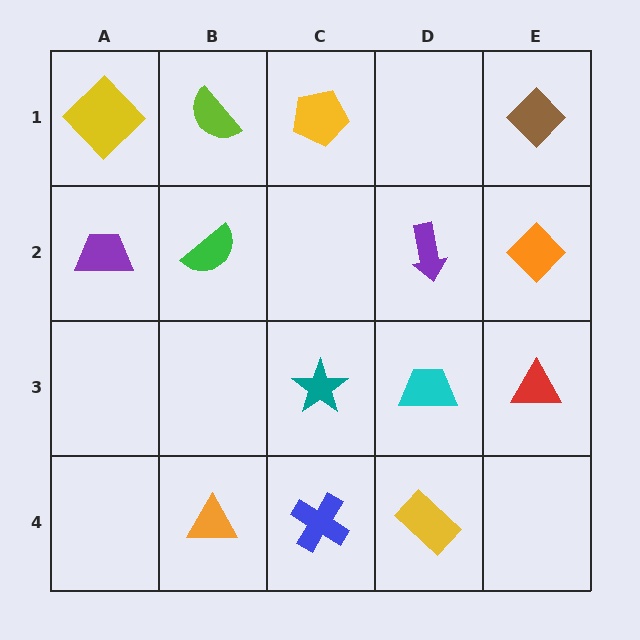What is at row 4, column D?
A yellow rectangle.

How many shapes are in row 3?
3 shapes.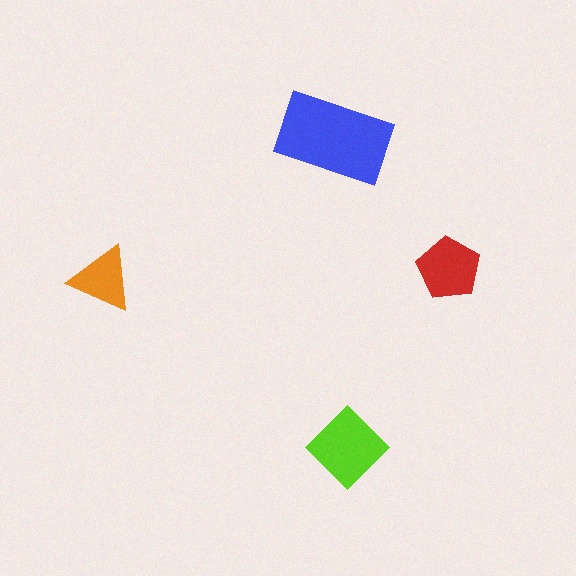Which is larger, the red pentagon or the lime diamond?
The lime diamond.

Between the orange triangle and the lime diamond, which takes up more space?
The lime diamond.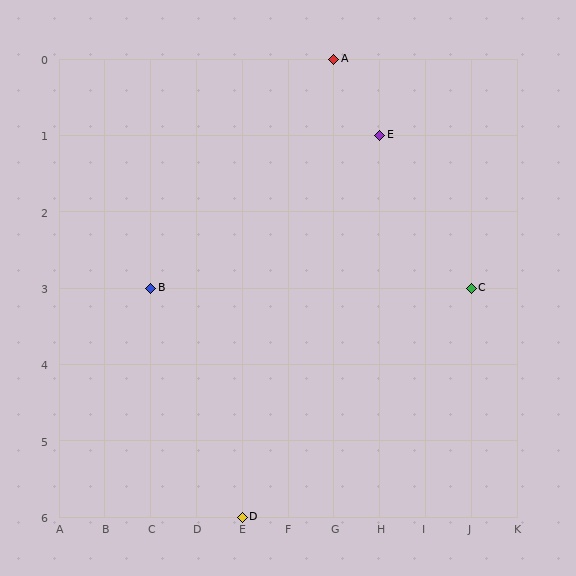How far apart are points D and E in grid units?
Points D and E are 3 columns and 5 rows apart (about 5.8 grid units diagonally).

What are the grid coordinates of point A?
Point A is at grid coordinates (G, 0).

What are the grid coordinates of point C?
Point C is at grid coordinates (J, 3).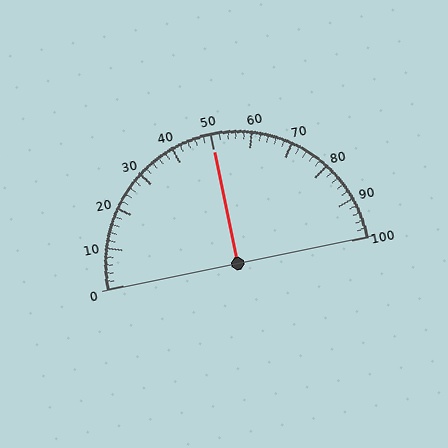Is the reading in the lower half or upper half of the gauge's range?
The reading is in the upper half of the range (0 to 100).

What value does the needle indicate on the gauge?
The needle indicates approximately 50.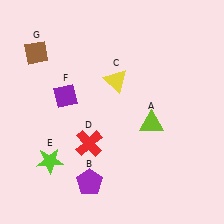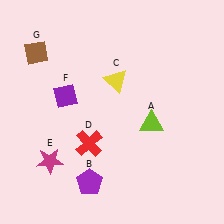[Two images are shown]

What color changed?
The star (E) changed from lime in Image 1 to magenta in Image 2.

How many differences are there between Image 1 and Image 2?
There is 1 difference between the two images.